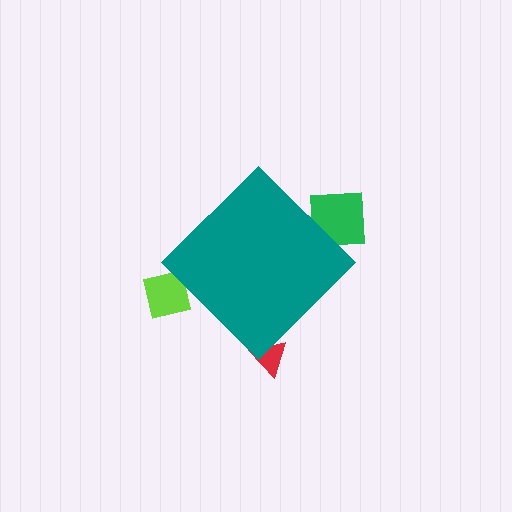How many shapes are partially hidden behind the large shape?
3 shapes are partially hidden.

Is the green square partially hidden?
Yes, the green square is partially hidden behind the teal diamond.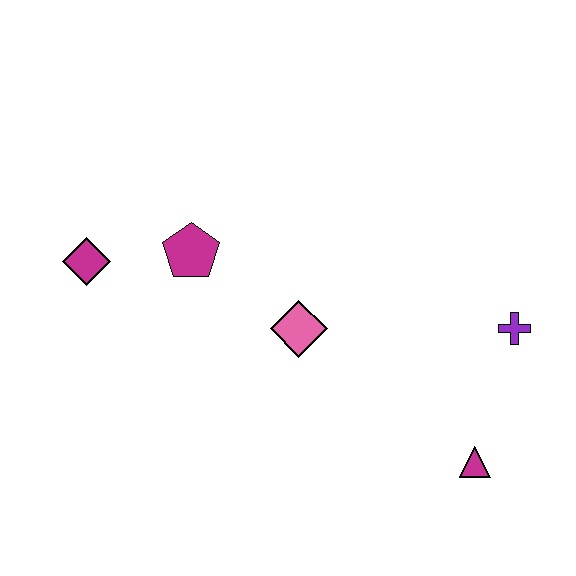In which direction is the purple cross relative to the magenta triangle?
The purple cross is above the magenta triangle.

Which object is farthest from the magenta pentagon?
The magenta triangle is farthest from the magenta pentagon.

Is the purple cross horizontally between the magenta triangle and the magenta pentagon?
No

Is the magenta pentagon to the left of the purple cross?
Yes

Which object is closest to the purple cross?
The magenta triangle is closest to the purple cross.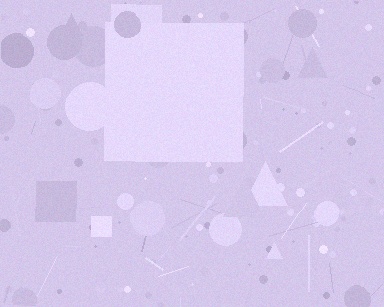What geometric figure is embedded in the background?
A square is embedded in the background.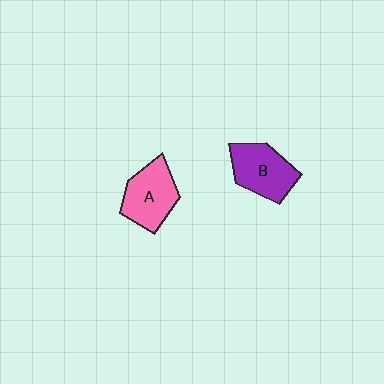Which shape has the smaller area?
Shape B (purple).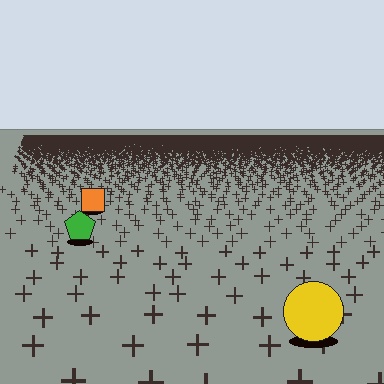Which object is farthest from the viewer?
The orange square is farthest from the viewer. It appears smaller and the ground texture around it is denser.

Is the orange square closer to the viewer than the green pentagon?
No. The green pentagon is closer — you can tell from the texture gradient: the ground texture is coarser near it.